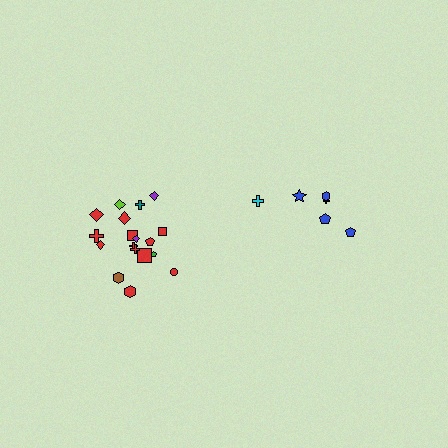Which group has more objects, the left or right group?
The left group.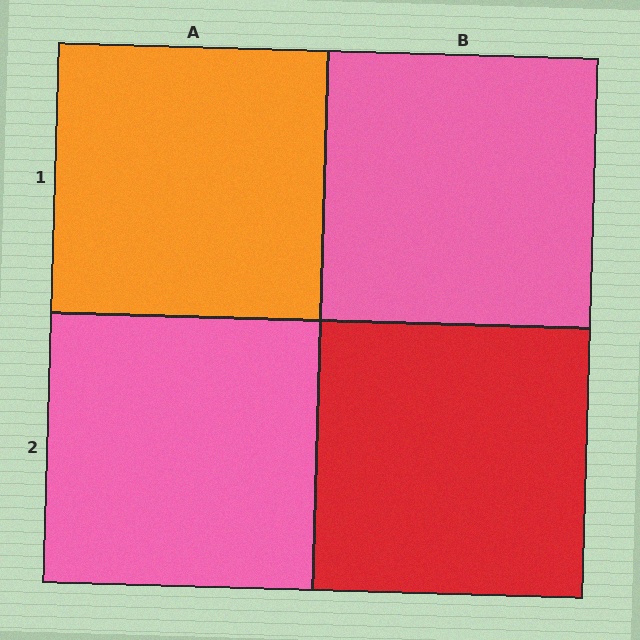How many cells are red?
1 cell is red.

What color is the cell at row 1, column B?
Pink.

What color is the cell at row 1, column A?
Orange.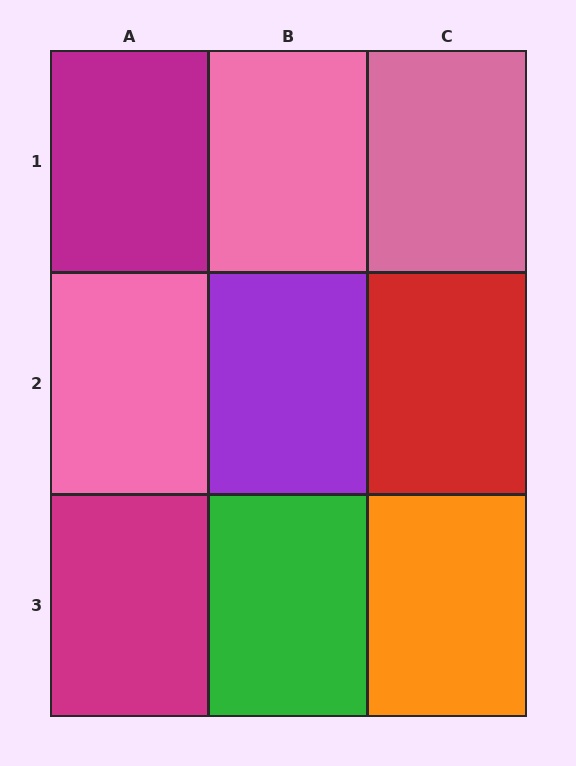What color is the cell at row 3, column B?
Green.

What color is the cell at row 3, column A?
Magenta.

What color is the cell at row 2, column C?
Red.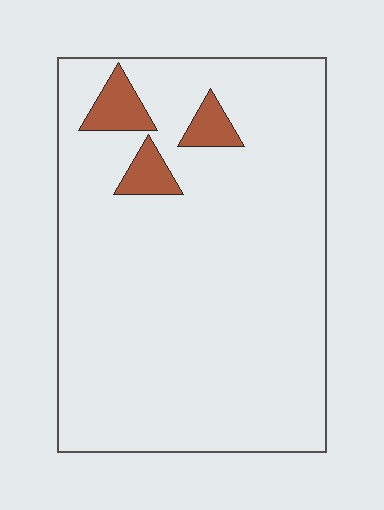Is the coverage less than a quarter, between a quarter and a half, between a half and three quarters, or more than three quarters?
Less than a quarter.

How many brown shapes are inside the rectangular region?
3.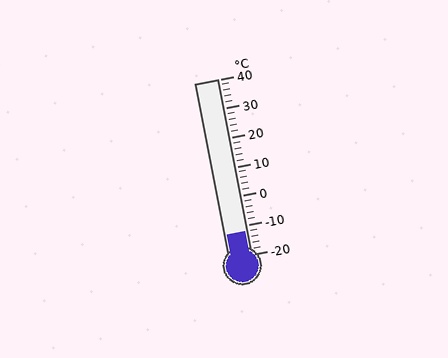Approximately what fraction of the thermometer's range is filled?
The thermometer is filled to approximately 15% of its range.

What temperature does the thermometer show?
The thermometer shows approximately -12°C.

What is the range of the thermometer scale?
The thermometer scale ranges from -20°C to 40°C.